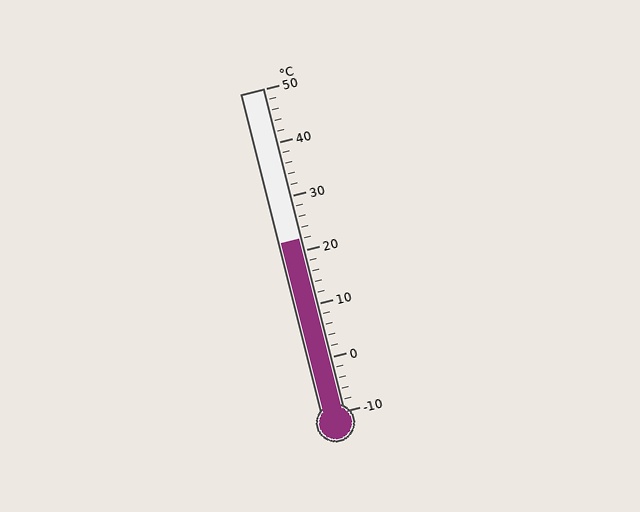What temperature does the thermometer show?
The thermometer shows approximately 22°C.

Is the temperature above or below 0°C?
The temperature is above 0°C.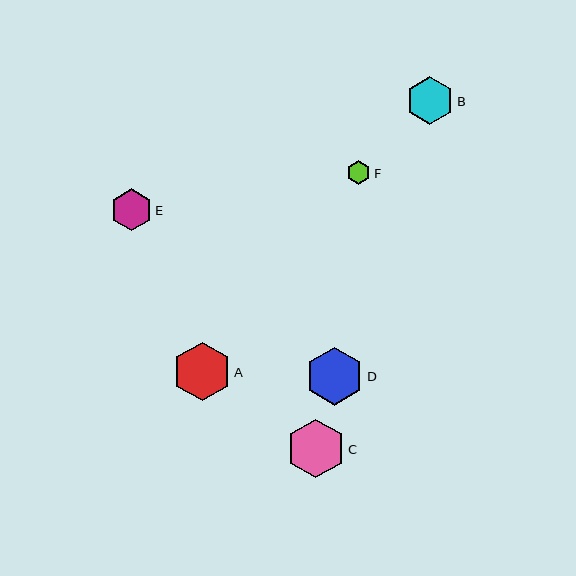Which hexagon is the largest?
Hexagon C is the largest with a size of approximately 59 pixels.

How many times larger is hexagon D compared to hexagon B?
Hexagon D is approximately 1.2 times the size of hexagon B.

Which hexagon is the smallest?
Hexagon F is the smallest with a size of approximately 24 pixels.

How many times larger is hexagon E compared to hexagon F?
Hexagon E is approximately 1.7 times the size of hexagon F.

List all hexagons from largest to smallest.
From largest to smallest: C, A, D, B, E, F.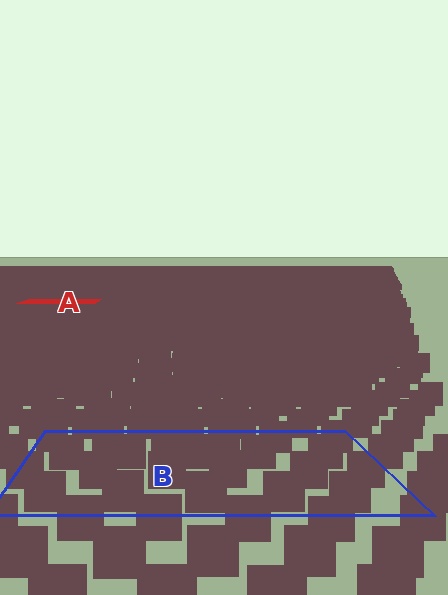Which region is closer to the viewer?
Region B is closer. The texture elements there are larger and more spread out.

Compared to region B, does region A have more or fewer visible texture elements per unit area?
Region A has more texture elements per unit area — they are packed more densely because it is farther away.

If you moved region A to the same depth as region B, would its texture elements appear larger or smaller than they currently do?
They would appear larger. At a closer depth, the same texture elements are projected at a bigger on-screen size.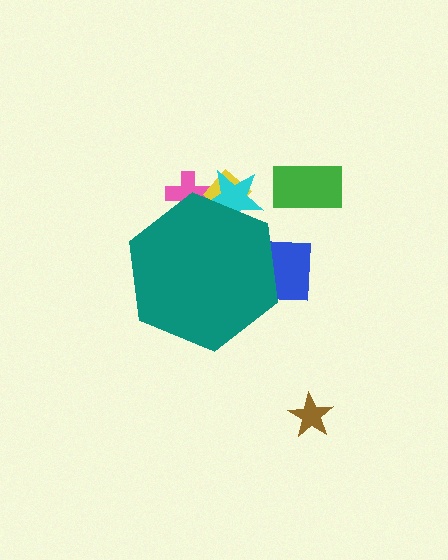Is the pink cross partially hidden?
Yes, the pink cross is partially hidden behind the teal hexagon.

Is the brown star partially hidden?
No, the brown star is fully visible.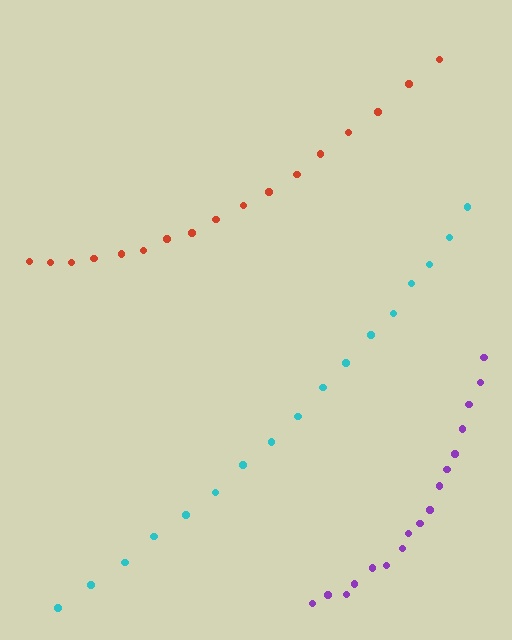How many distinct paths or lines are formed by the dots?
There are 3 distinct paths.